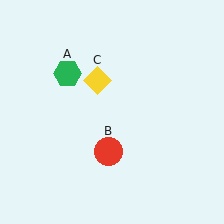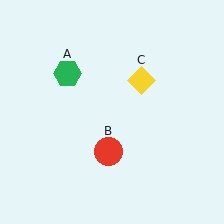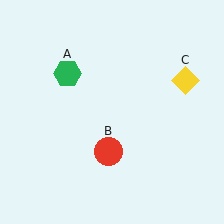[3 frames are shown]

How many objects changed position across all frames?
1 object changed position: yellow diamond (object C).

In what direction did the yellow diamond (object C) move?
The yellow diamond (object C) moved right.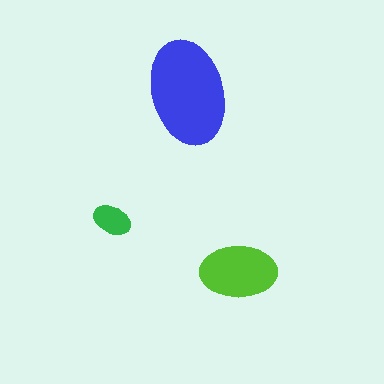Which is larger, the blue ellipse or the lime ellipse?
The blue one.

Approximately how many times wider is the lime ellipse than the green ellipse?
About 2 times wider.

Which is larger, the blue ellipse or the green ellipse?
The blue one.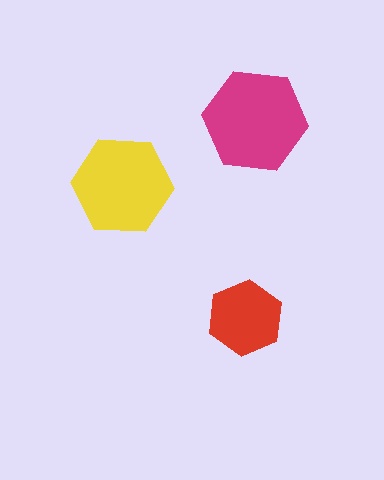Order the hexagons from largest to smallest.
the magenta one, the yellow one, the red one.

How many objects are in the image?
There are 3 objects in the image.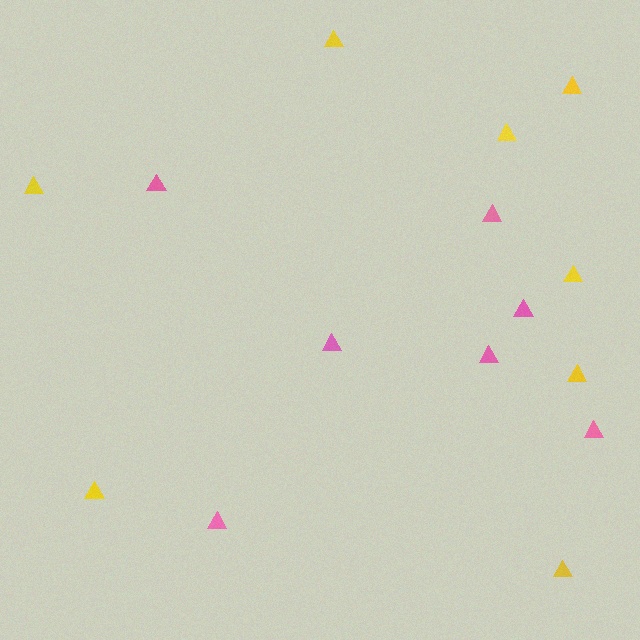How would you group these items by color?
There are 2 groups: one group of pink triangles (7) and one group of yellow triangles (8).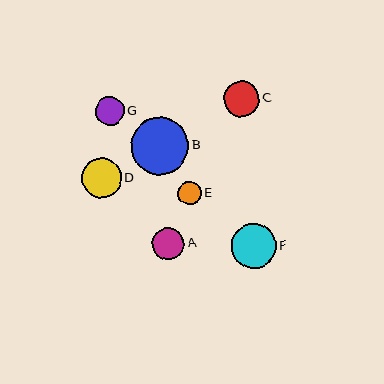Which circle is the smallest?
Circle E is the smallest with a size of approximately 24 pixels.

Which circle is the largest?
Circle B is the largest with a size of approximately 57 pixels.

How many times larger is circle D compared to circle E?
Circle D is approximately 1.7 times the size of circle E.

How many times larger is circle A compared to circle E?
Circle A is approximately 1.4 times the size of circle E.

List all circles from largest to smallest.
From largest to smallest: B, F, D, C, A, G, E.